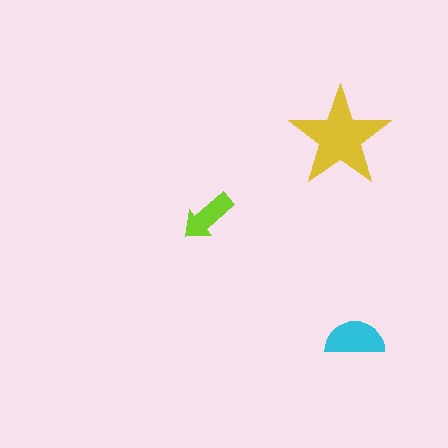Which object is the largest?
The yellow star.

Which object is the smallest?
The lime arrow.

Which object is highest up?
The yellow star is topmost.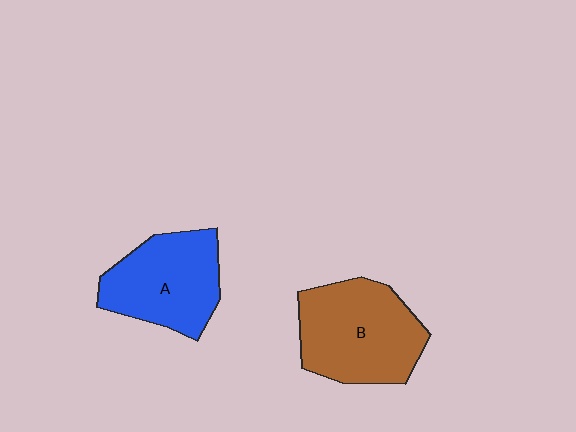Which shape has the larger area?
Shape B (brown).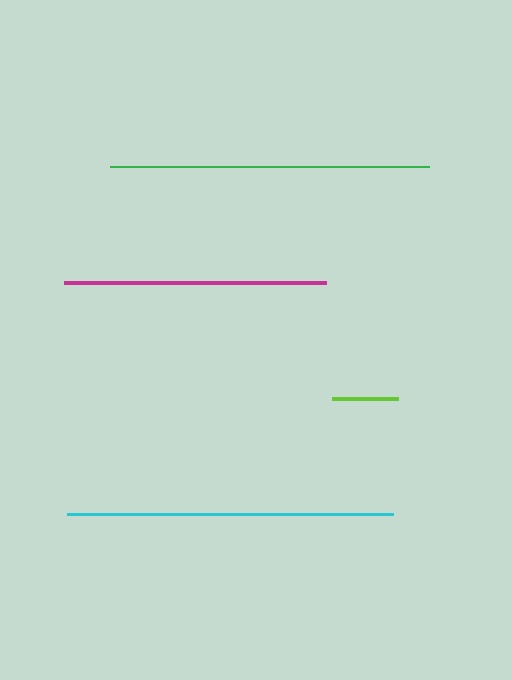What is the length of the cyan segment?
The cyan segment is approximately 326 pixels long.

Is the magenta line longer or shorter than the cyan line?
The cyan line is longer than the magenta line.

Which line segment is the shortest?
The lime line is the shortest at approximately 67 pixels.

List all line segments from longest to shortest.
From longest to shortest: cyan, green, magenta, lime.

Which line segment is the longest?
The cyan line is the longest at approximately 326 pixels.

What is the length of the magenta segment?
The magenta segment is approximately 262 pixels long.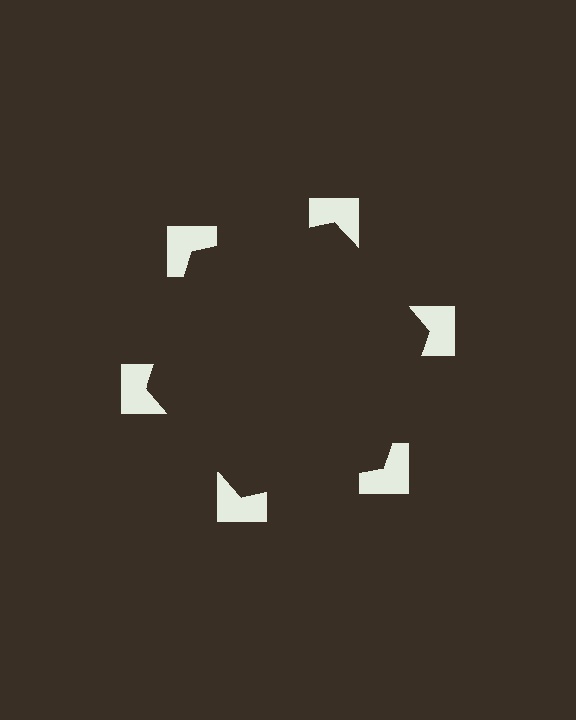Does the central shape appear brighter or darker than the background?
It typically appears slightly darker than the background, even though no actual brightness change is drawn.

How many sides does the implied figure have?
6 sides.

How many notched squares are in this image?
There are 6 — one at each vertex of the illusory hexagon.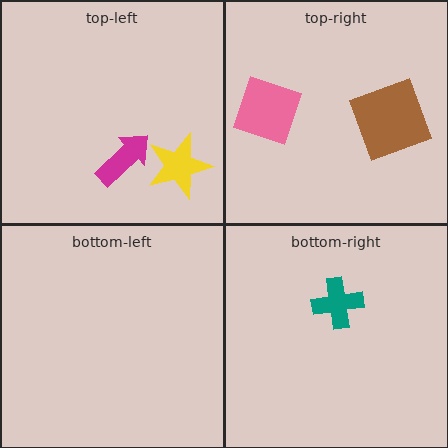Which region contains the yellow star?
The top-left region.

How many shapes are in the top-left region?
2.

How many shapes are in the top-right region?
2.